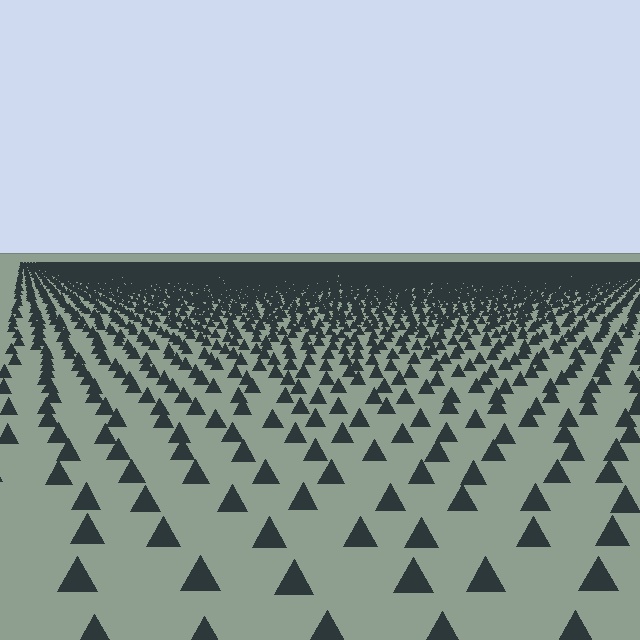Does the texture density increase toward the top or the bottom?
Density increases toward the top.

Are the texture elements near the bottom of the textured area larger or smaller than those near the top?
Larger. Near the bottom, elements are closer to the viewer and appear at a bigger on-screen size.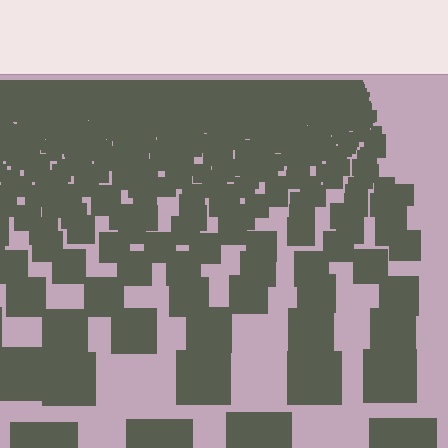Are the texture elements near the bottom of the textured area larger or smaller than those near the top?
Larger. Near the bottom, elements are closer to the viewer and appear at a bigger on-screen size.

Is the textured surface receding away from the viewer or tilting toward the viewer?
The surface is receding away from the viewer. Texture elements get smaller and denser toward the top.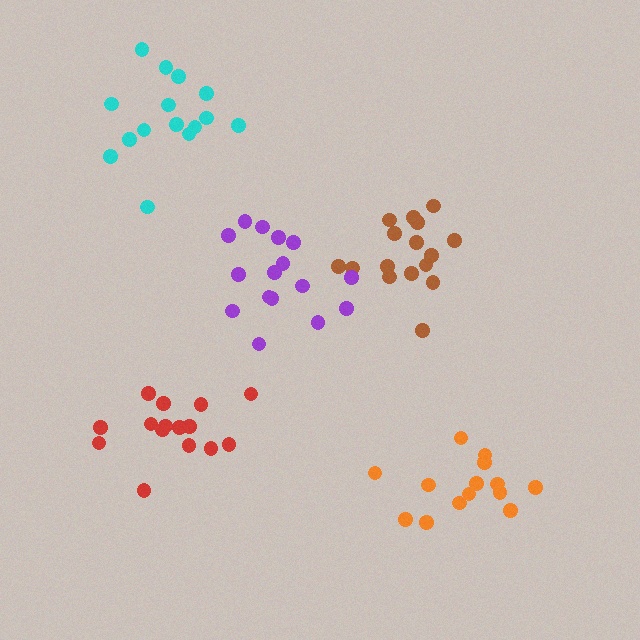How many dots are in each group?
Group 1: 17 dots, Group 2: 15 dots, Group 3: 16 dots, Group 4: 15 dots, Group 5: 14 dots (77 total).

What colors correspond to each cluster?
The clusters are colored: brown, red, purple, cyan, orange.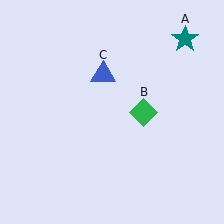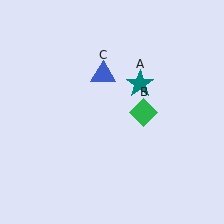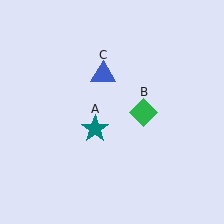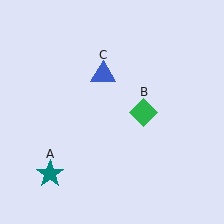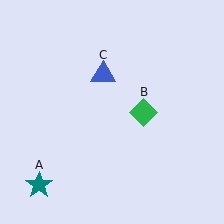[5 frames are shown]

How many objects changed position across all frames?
1 object changed position: teal star (object A).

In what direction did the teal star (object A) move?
The teal star (object A) moved down and to the left.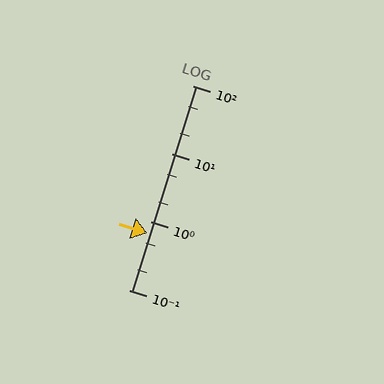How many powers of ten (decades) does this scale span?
The scale spans 3 decades, from 0.1 to 100.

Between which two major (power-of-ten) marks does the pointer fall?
The pointer is between 0.1 and 1.